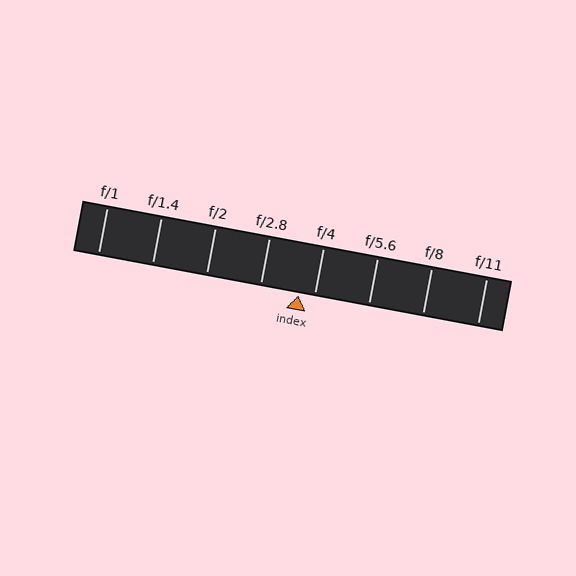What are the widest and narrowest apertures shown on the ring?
The widest aperture shown is f/1 and the narrowest is f/11.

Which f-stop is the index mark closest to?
The index mark is closest to f/4.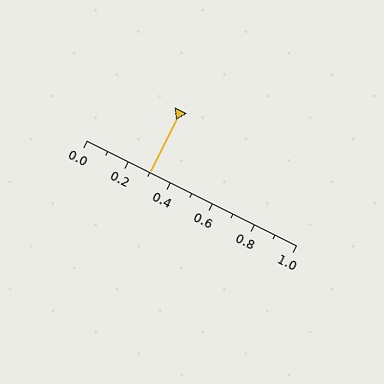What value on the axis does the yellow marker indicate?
The marker indicates approximately 0.3.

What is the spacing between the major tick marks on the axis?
The major ticks are spaced 0.2 apart.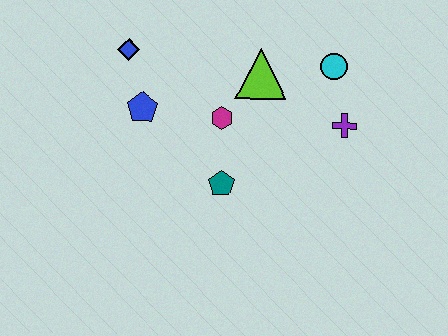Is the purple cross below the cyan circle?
Yes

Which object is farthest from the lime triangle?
The blue diamond is farthest from the lime triangle.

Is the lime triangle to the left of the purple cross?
Yes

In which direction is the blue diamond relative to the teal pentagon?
The blue diamond is above the teal pentagon.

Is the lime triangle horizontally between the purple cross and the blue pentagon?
Yes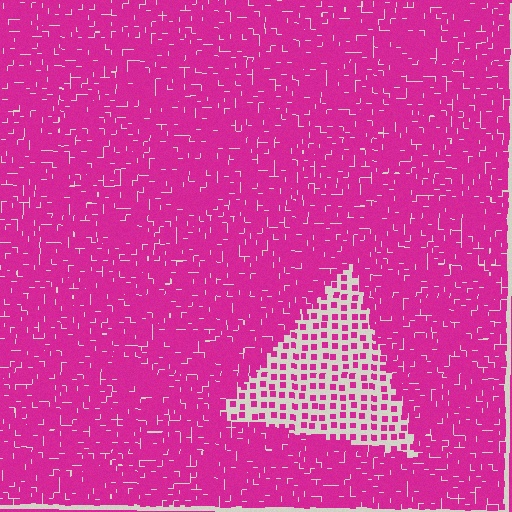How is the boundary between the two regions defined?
The boundary is defined by a change in element density (approximately 3.1x ratio). All elements are the same color, size, and shape.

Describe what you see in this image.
The image contains small magenta elements arranged at two different densities. A triangle-shaped region is visible where the elements are less densely packed than the surrounding area.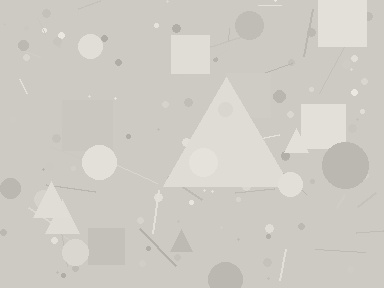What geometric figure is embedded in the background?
A triangle is embedded in the background.